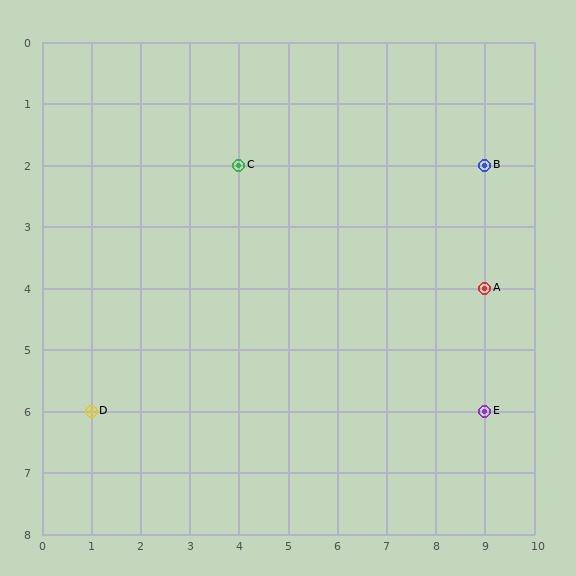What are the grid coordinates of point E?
Point E is at grid coordinates (9, 6).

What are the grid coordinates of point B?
Point B is at grid coordinates (9, 2).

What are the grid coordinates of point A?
Point A is at grid coordinates (9, 4).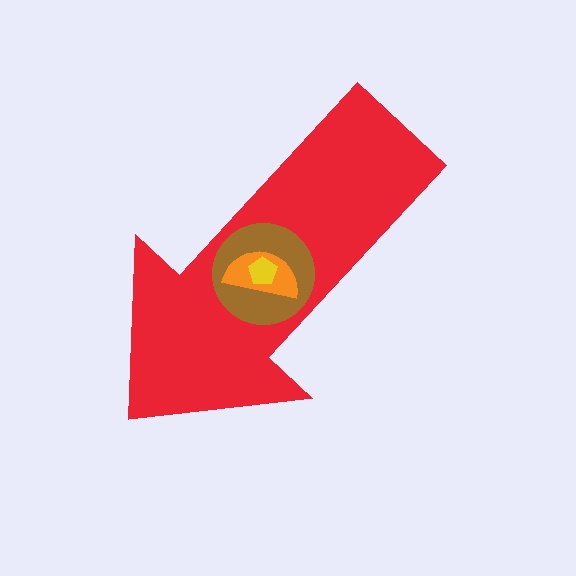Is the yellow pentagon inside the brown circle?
Yes.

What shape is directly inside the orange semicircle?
The yellow pentagon.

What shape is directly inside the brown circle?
The orange semicircle.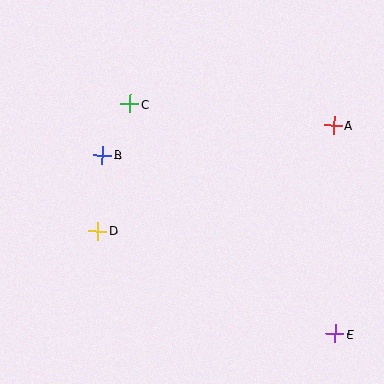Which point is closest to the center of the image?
Point B at (102, 155) is closest to the center.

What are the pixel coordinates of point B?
Point B is at (102, 155).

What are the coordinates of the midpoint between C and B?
The midpoint between C and B is at (116, 130).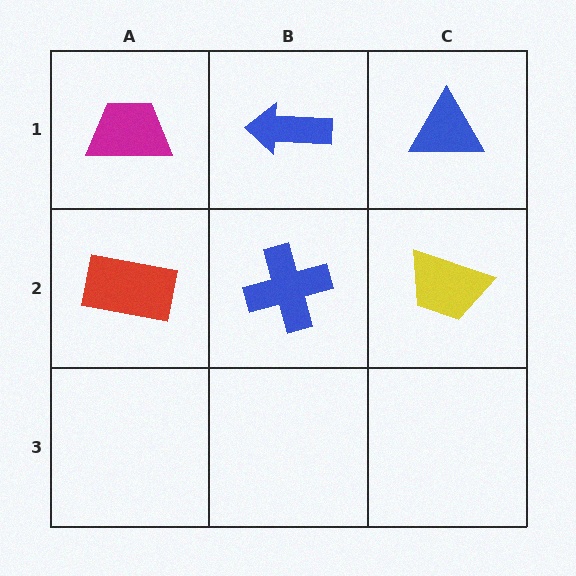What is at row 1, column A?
A magenta trapezoid.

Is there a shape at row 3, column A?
No, that cell is empty.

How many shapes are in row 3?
0 shapes.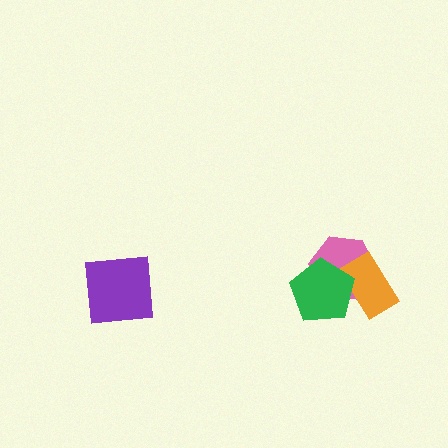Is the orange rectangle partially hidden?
Yes, it is partially covered by another shape.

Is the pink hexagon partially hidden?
Yes, it is partially covered by another shape.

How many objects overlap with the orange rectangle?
2 objects overlap with the orange rectangle.